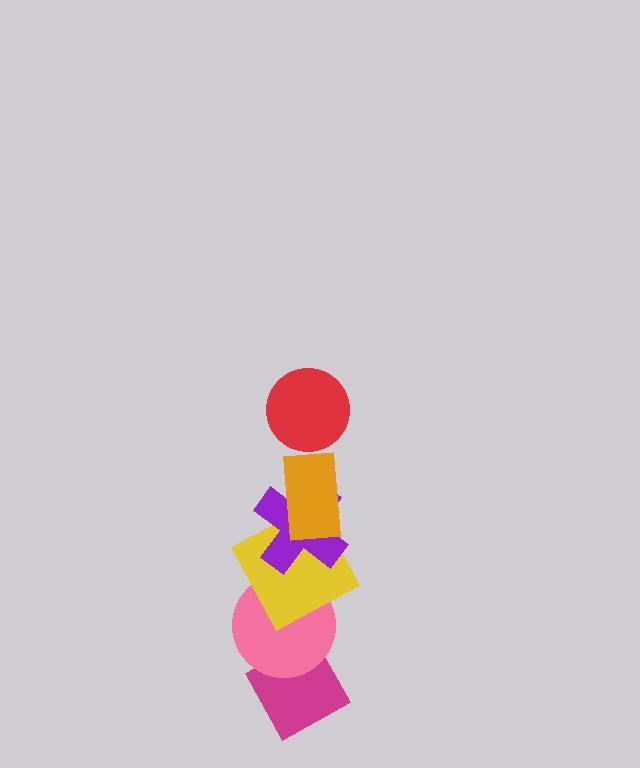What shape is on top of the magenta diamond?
The pink circle is on top of the magenta diamond.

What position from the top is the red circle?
The red circle is 1st from the top.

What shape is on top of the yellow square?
The purple cross is on top of the yellow square.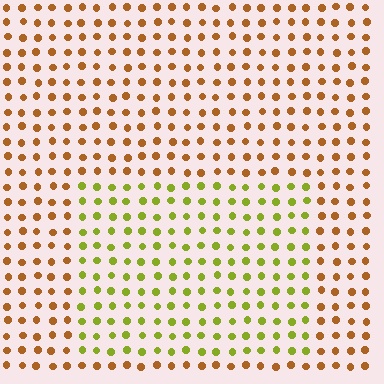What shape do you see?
I see a rectangle.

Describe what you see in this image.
The image is filled with small brown elements in a uniform arrangement. A rectangle-shaped region is visible where the elements are tinted to a slightly different hue, forming a subtle color boundary.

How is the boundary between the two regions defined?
The boundary is defined purely by a slight shift in hue (about 49 degrees). Spacing, size, and orientation are identical on both sides.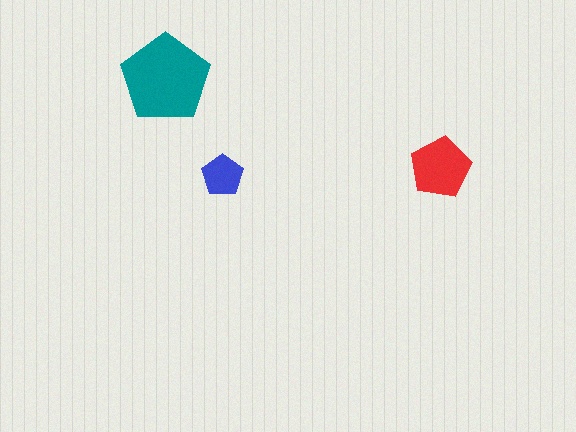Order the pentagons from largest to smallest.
the teal one, the red one, the blue one.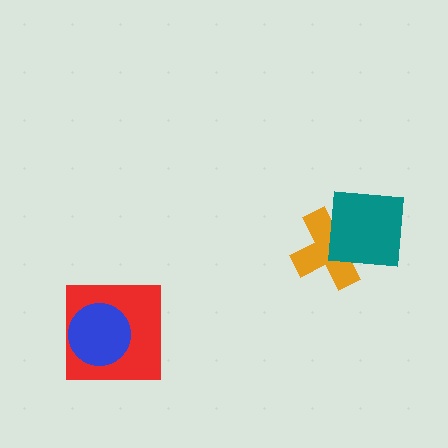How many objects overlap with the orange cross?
1 object overlaps with the orange cross.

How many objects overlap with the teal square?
1 object overlaps with the teal square.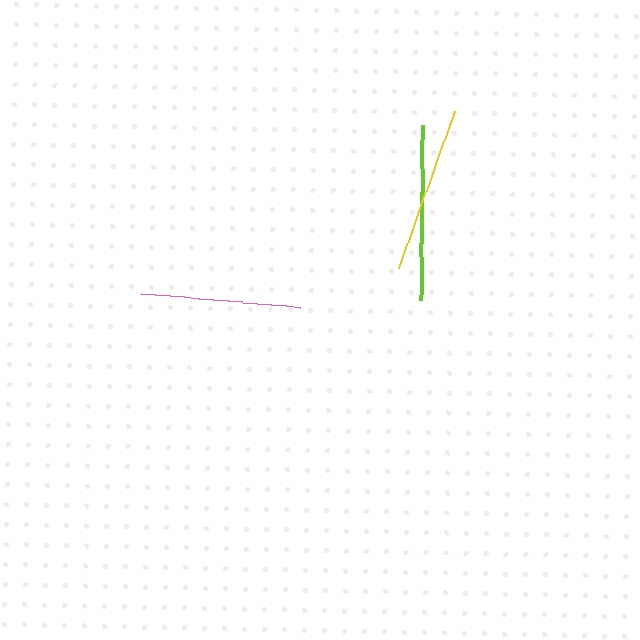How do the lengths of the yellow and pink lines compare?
The yellow and pink lines are approximately the same length.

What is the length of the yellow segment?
The yellow segment is approximately 167 pixels long.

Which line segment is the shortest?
The pink line is the shortest at approximately 159 pixels.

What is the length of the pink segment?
The pink segment is approximately 159 pixels long.